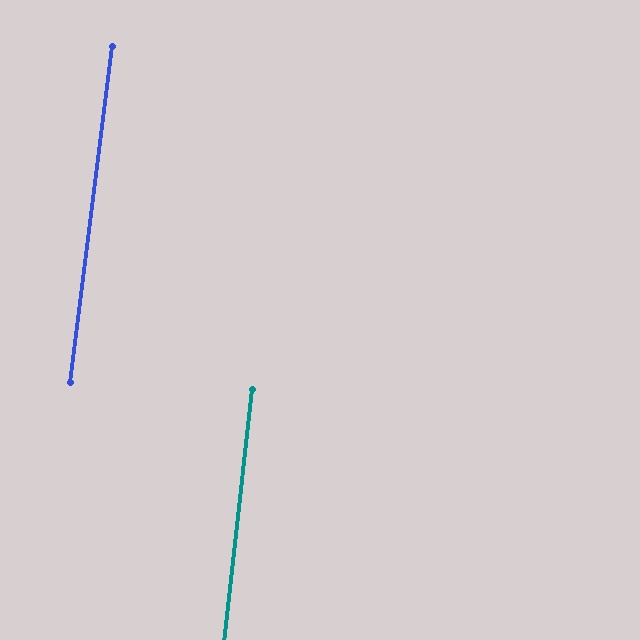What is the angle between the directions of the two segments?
Approximately 1 degree.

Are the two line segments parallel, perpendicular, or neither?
Parallel — their directions differ by only 0.8°.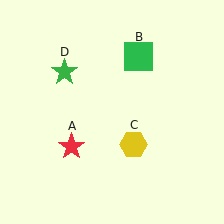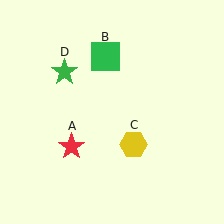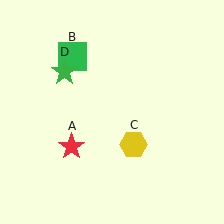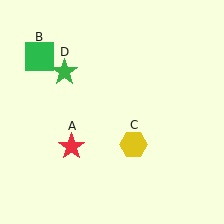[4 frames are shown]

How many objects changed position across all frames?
1 object changed position: green square (object B).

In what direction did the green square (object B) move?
The green square (object B) moved left.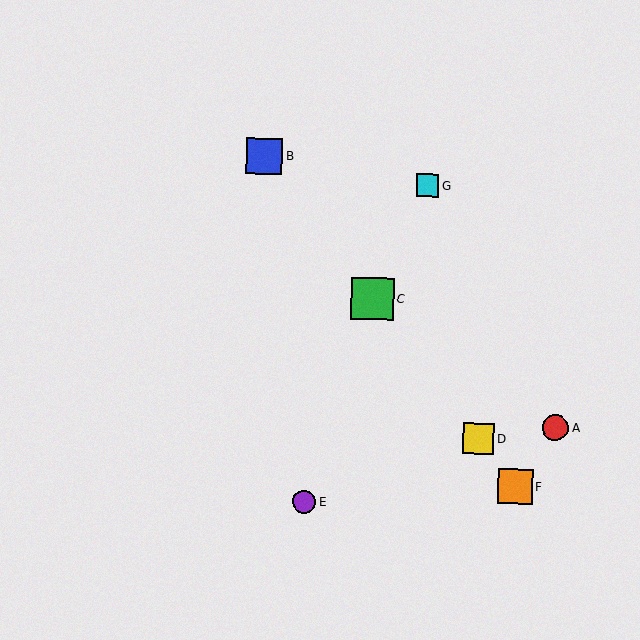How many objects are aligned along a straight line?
4 objects (B, C, D, F) are aligned along a straight line.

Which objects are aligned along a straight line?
Objects B, C, D, F are aligned along a straight line.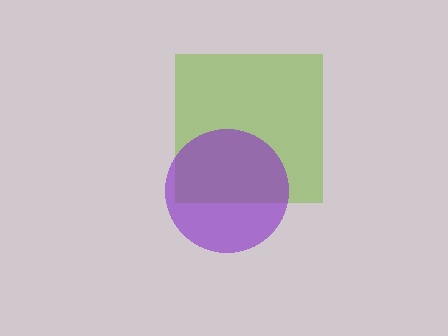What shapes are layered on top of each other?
The layered shapes are: a lime square, a purple circle.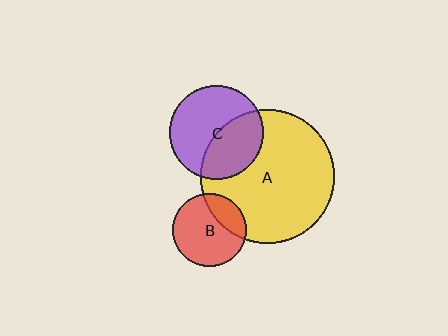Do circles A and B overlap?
Yes.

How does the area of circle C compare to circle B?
Approximately 1.6 times.